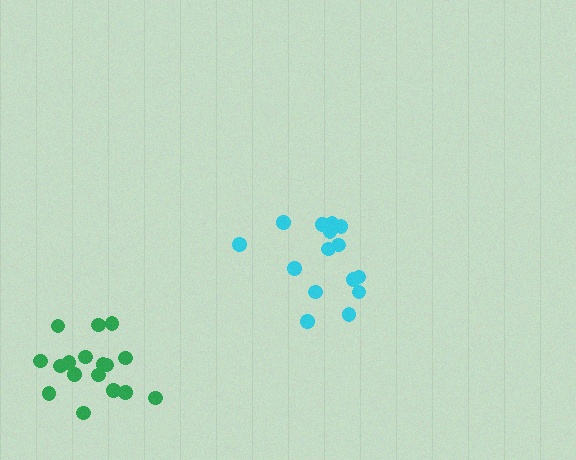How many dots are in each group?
Group 1: 15 dots, Group 2: 17 dots (32 total).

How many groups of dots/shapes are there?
There are 2 groups.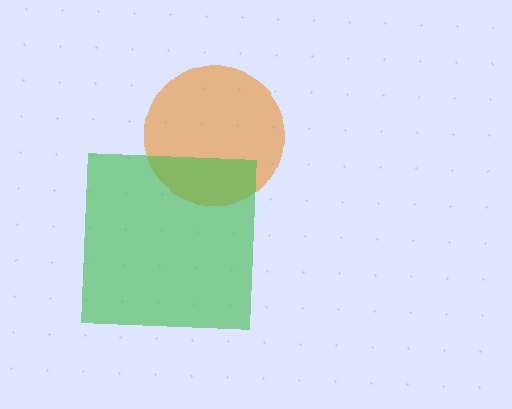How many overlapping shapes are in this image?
There are 2 overlapping shapes in the image.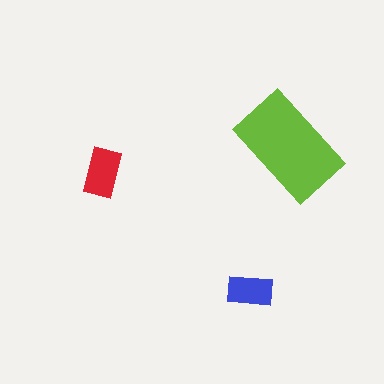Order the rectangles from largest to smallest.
the lime one, the red one, the blue one.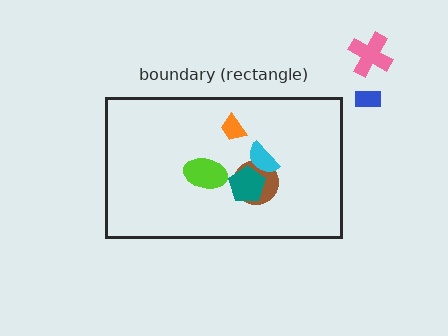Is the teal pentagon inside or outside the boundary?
Inside.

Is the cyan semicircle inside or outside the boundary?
Inside.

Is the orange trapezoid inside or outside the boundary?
Inside.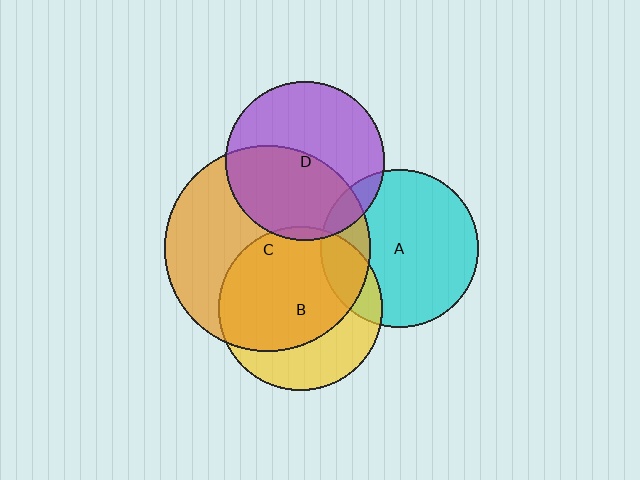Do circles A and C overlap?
Yes.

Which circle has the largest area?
Circle C (orange).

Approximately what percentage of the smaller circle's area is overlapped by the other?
Approximately 20%.